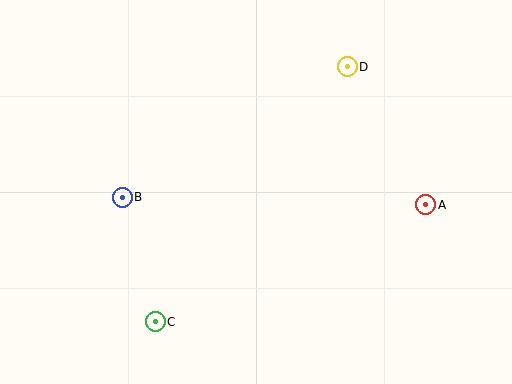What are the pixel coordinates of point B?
Point B is at (122, 197).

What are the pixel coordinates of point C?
Point C is at (155, 322).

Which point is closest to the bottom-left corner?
Point C is closest to the bottom-left corner.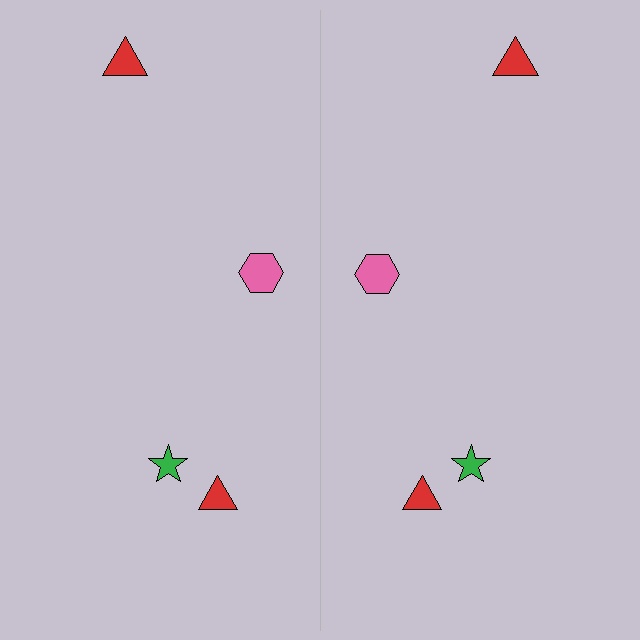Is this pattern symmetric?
Yes, this pattern has bilateral (reflection) symmetry.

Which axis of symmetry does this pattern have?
The pattern has a vertical axis of symmetry running through the center of the image.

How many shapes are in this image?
There are 8 shapes in this image.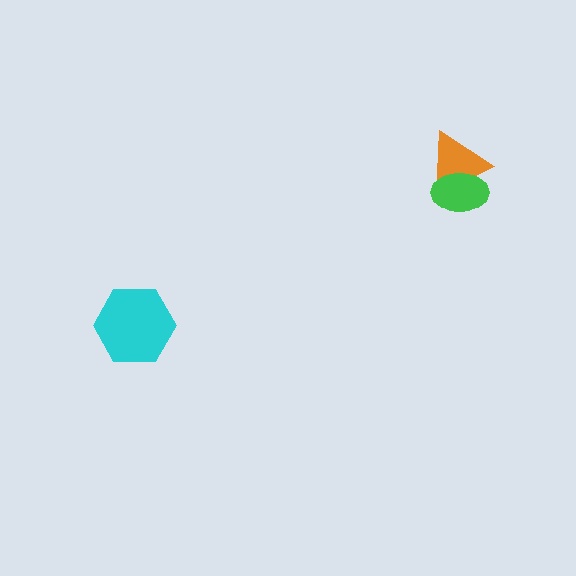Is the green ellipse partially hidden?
No, no other shape covers it.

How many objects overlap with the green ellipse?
1 object overlaps with the green ellipse.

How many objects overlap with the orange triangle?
1 object overlaps with the orange triangle.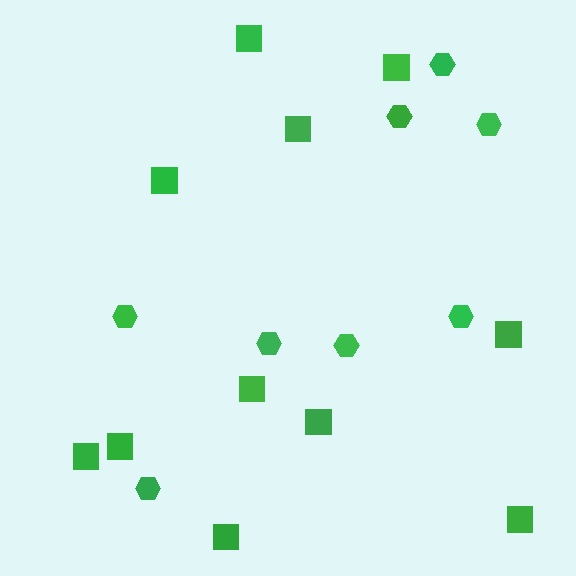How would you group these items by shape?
There are 2 groups: one group of squares (11) and one group of hexagons (8).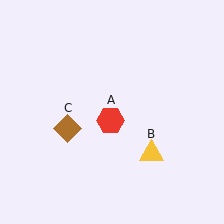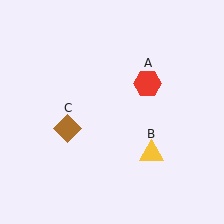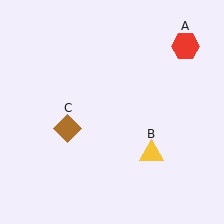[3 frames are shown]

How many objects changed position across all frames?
1 object changed position: red hexagon (object A).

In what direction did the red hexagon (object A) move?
The red hexagon (object A) moved up and to the right.